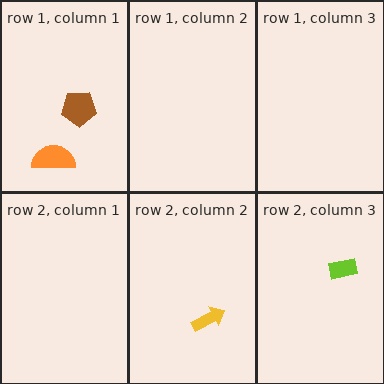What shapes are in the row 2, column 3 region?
The lime rectangle.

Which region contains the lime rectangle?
The row 2, column 3 region.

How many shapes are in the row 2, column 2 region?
1.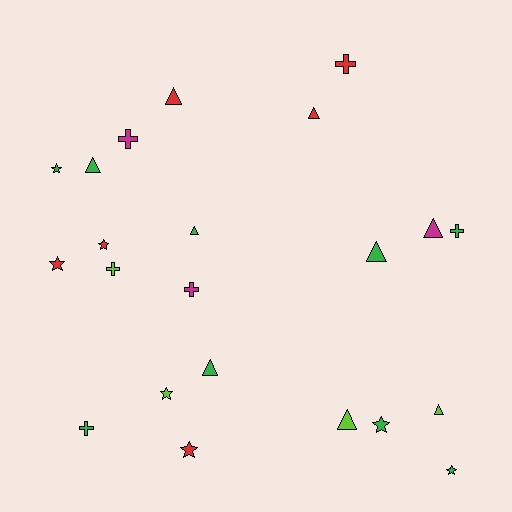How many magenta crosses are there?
There are 2 magenta crosses.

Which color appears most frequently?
Green, with 9 objects.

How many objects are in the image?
There are 22 objects.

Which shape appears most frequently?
Triangle, with 9 objects.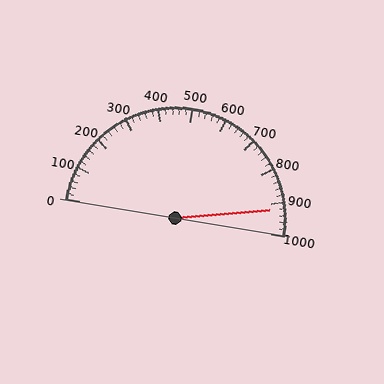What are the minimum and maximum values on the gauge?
The gauge ranges from 0 to 1000.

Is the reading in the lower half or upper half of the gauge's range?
The reading is in the upper half of the range (0 to 1000).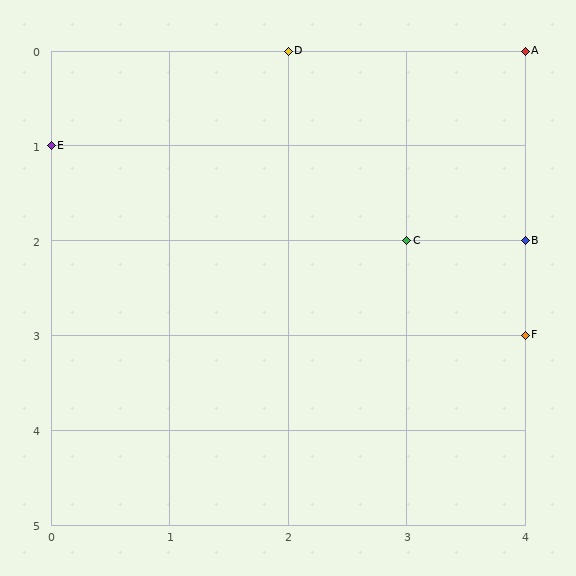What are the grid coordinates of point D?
Point D is at grid coordinates (2, 0).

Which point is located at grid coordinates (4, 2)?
Point B is at (4, 2).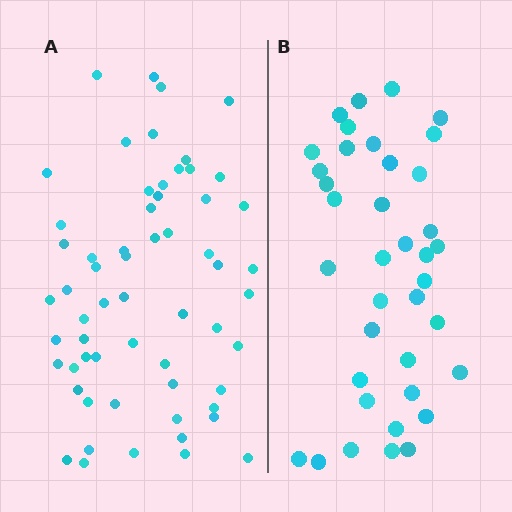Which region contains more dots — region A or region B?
Region A (the left region) has more dots.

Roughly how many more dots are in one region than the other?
Region A has approximately 20 more dots than region B.